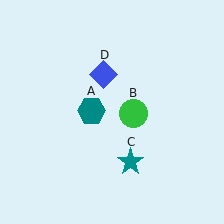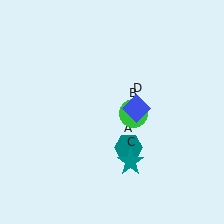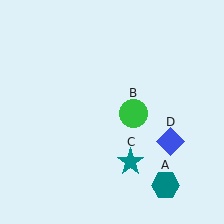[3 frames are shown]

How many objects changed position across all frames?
2 objects changed position: teal hexagon (object A), blue diamond (object D).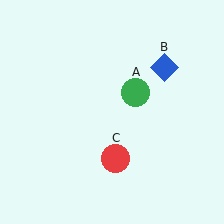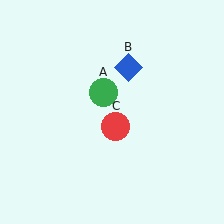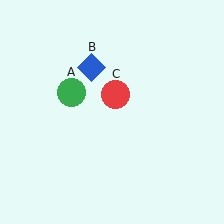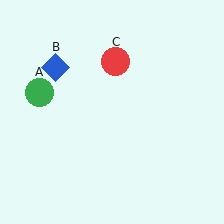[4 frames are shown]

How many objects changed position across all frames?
3 objects changed position: green circle (object A), blue diamond (object B), red circle (object C).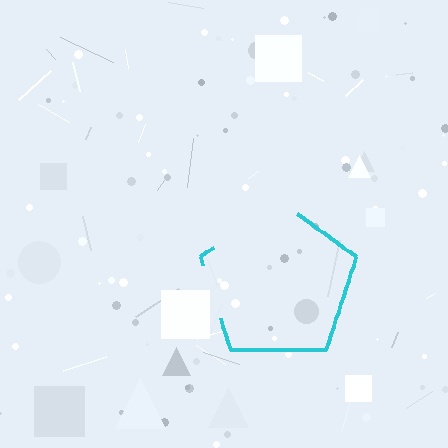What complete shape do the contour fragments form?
The contour fragments form a pentagon.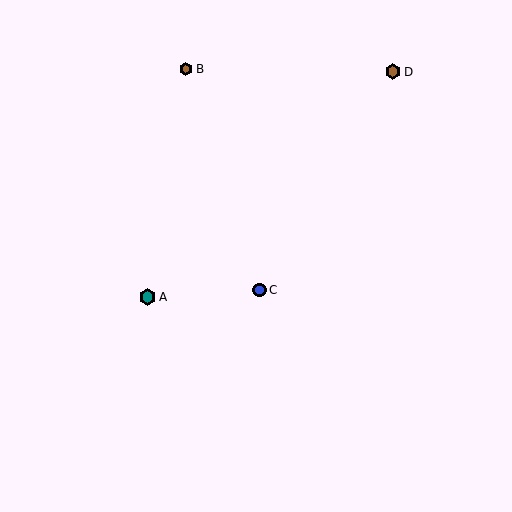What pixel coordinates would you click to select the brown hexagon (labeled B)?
Click at (186, 69) to select the brown hexagon B.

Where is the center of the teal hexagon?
The center of the teal hexagon is at (147, 297).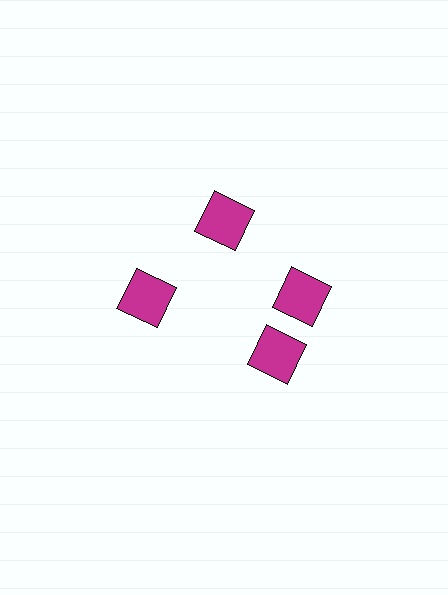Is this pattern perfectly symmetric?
No. The 4 magenta squares are arranged in a ring, but one element near the 6 o'clock position is rotated out of alignment along the ring, breaking the 4-fold rotational symmetry.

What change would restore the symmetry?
The symmetry would be restored by rotating it back into even spacing with its neighbors so that all 4 squares sit at equal angles and equal distance from the center.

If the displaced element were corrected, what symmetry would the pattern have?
It would have 4-fold rotational symmetry — the pattern would map onto itself every 90 degrees.